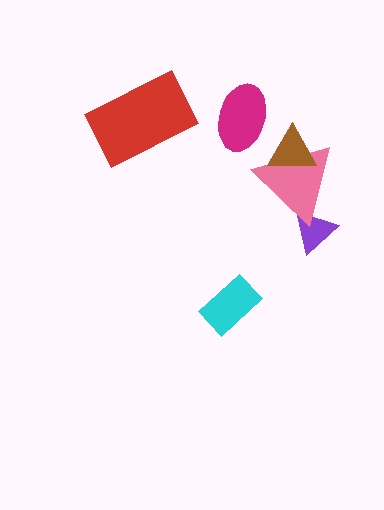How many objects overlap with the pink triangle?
2 objects overlap with the pink triangle.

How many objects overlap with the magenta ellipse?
0 objects overlap with the magenta ellipse.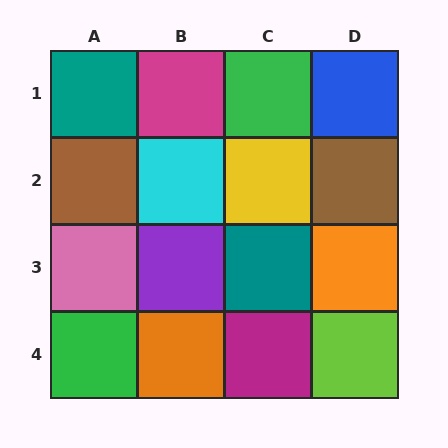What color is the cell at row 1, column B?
Magenta.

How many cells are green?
2 cells are green.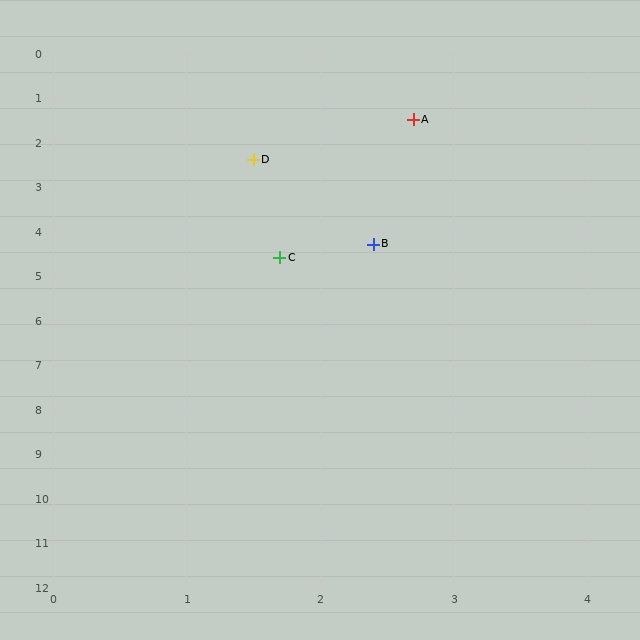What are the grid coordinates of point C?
Point C is at approximately (1.7, 4.6).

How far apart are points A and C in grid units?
Points A and C are about 3.3 grid units apart.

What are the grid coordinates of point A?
Point A is at approximately (2.7, 1.5).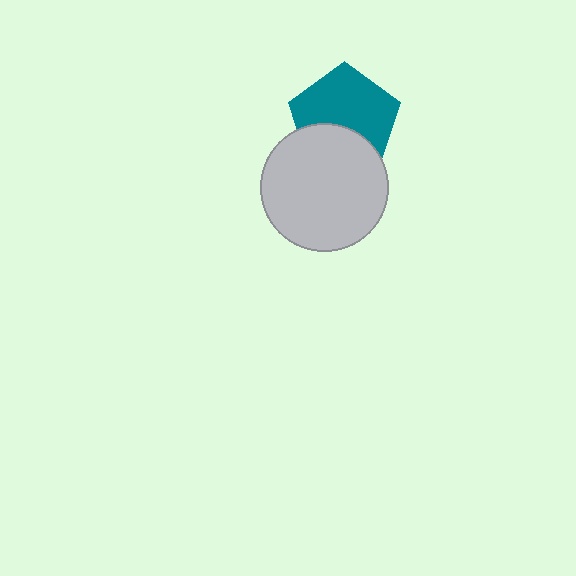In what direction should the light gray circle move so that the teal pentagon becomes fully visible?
The light gray circle should move down. That is the shortest direction to clear the overlap and leave the teal pentagon fully visible.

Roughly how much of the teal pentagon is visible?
About half of it is visible (roughly 64%).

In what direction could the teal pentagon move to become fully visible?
The teal pentagon could move up. That would shift it out from behind the light gray circle entirely.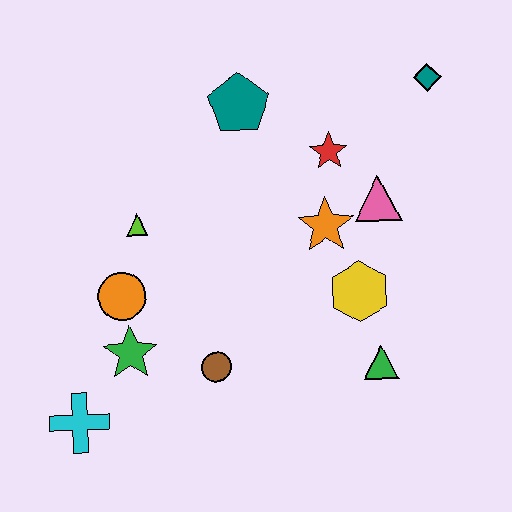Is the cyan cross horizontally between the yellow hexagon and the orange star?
No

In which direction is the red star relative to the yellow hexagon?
The red star is above the yellow hexagon.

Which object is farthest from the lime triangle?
The teal diamond is farthest from the lime triangle.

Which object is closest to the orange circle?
The green star is closest to the orange circle.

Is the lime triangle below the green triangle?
No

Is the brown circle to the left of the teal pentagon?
Yes